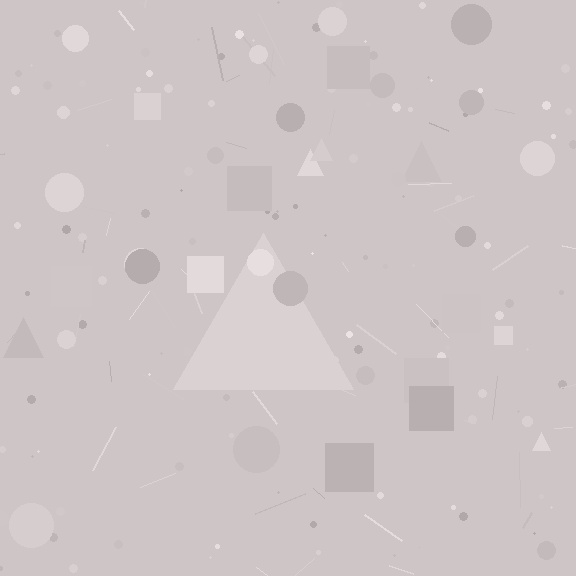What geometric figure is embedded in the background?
A triangle is embedded in the background.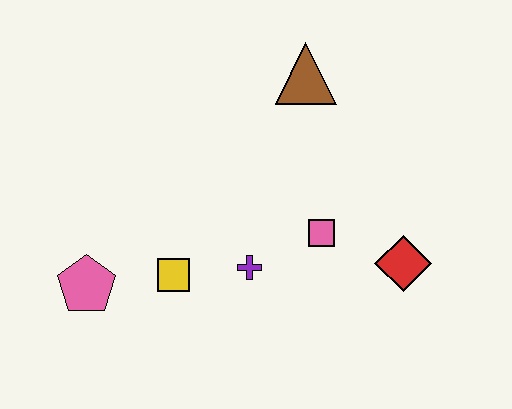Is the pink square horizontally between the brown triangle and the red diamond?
Yes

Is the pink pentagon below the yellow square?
Yes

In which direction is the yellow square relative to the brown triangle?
The yellow square is below the brown triangle.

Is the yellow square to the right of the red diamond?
No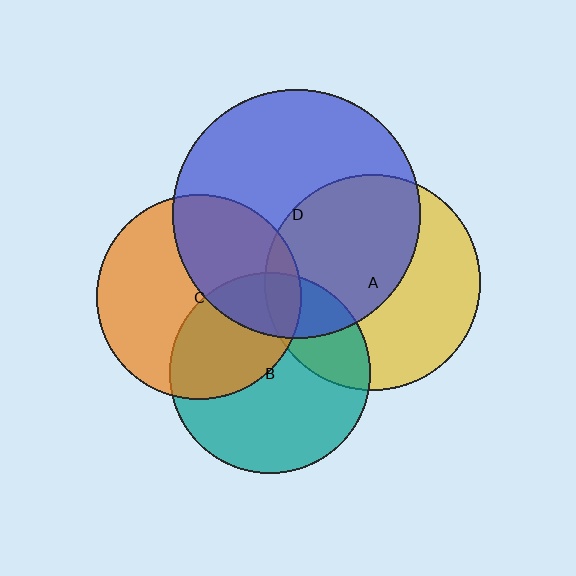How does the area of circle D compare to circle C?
Approximately 1.5 times.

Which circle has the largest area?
Circle D (blue).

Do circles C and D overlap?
Yes.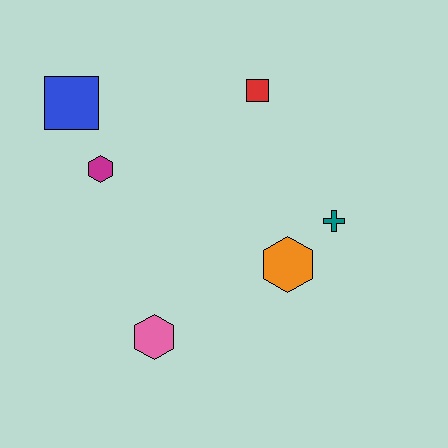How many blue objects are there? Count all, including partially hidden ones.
There is 1 blue object.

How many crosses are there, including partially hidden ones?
There is 1 cross.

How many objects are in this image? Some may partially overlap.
There are 6 objects.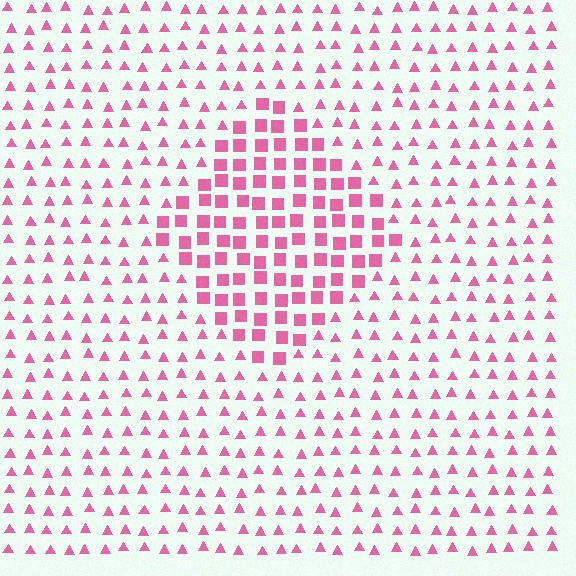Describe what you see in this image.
The image is filled with small pink elements arranged in a uniform grid. A diamond-shaped region contains squares, while the surrounding area contains triangles. The boundary is defined purely by the change in element shape.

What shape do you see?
I see a diamond.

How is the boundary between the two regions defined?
The boundary is defined by a change in element shape: squares inside vs. triangles outside. All elements share the same color and spacing.